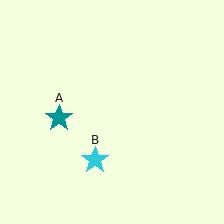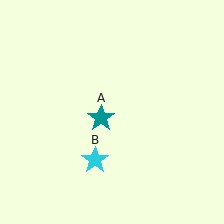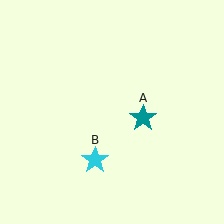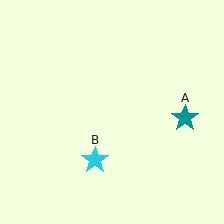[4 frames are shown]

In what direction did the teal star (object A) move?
The teal star (object A) moved right.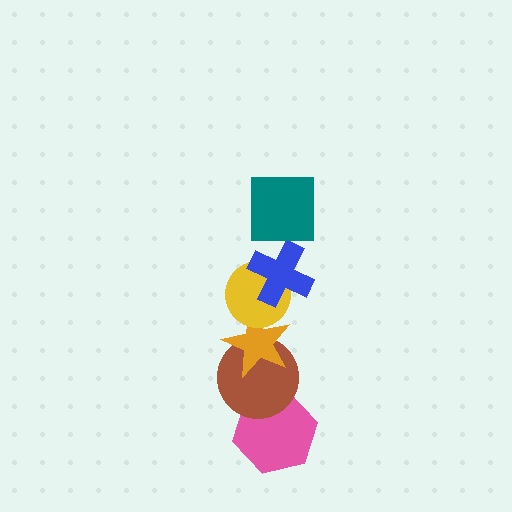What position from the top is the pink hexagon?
The pink hexagon is 6th from the top.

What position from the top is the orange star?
The orange star is 4th from the top.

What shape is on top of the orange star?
The yellow circle is on top of the orange star.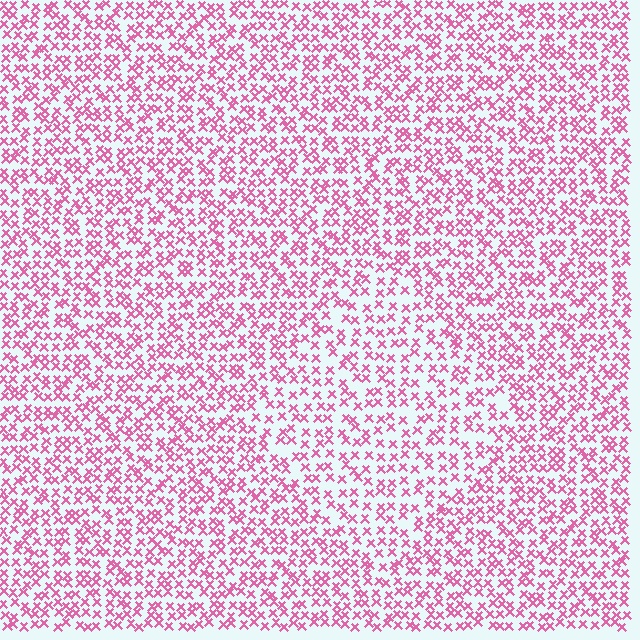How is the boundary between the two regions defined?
The boundary is defined by a change in element density (approximately 1.5x ratio). All elements are the same color, size, and shape.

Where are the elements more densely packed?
The elements are more densely packed outside the diamond boundary.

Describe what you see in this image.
The image contains small pink elements arranged at two different densities. A diamond-shaped region is visible where the elements are less densely packed than the surrounding area.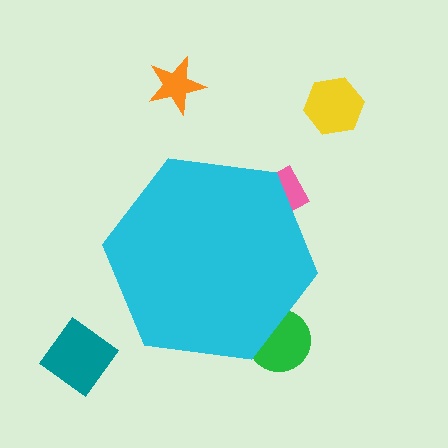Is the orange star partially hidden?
No, the orange star is fully visible.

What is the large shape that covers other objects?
A cyan hexagon.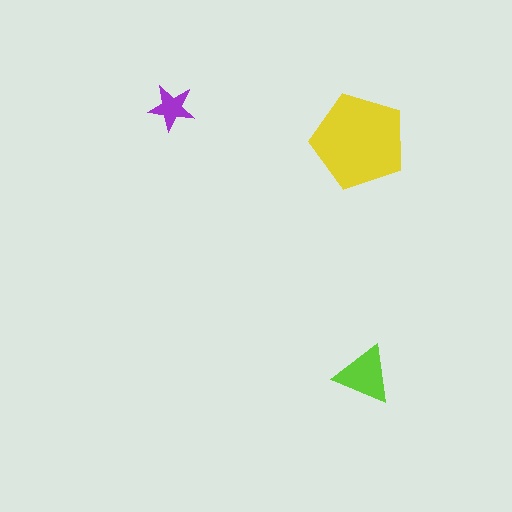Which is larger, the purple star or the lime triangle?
The lime triangle.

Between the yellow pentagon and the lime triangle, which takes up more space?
The yellow pentagon.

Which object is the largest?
The yellow pentagon.